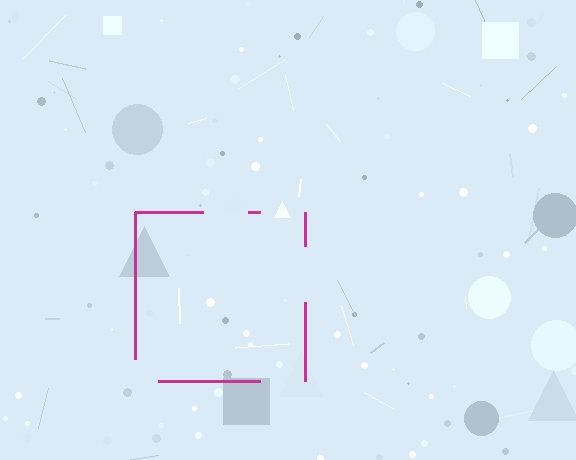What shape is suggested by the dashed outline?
The dashed outline suggests a square.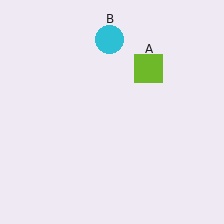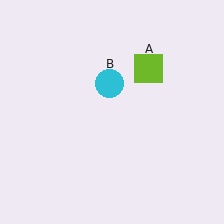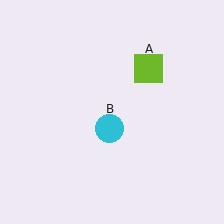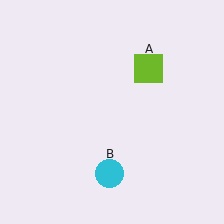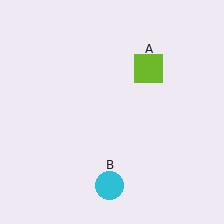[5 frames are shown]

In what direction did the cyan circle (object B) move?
The cyan circle (object B) moved down.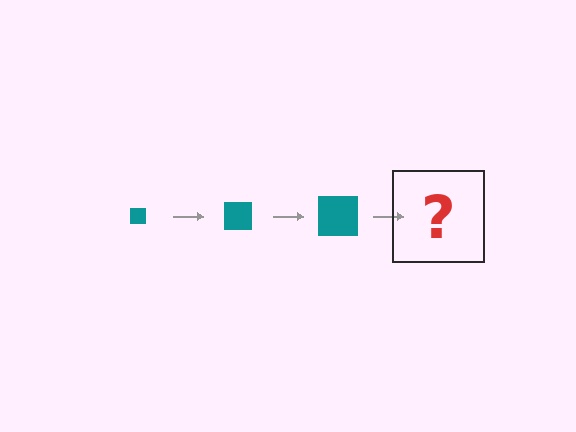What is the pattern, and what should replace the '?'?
The pattern is that the square gets progressively larger each step. The '?' should be a teal square, larger than the previous one.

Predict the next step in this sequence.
The next step is a teal square, larger than the previous one.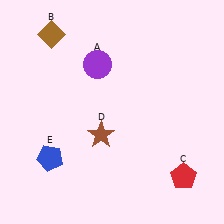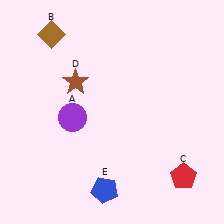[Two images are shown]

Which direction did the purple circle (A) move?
The purple circle (A) moved down.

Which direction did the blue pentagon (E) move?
The blue pentagon (E) moved right.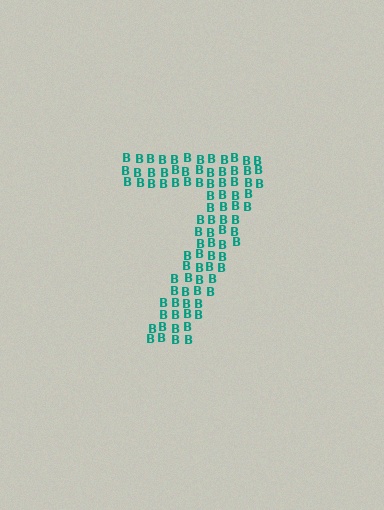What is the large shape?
The large shape is the digit 7.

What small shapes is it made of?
It is made of small letter B's.